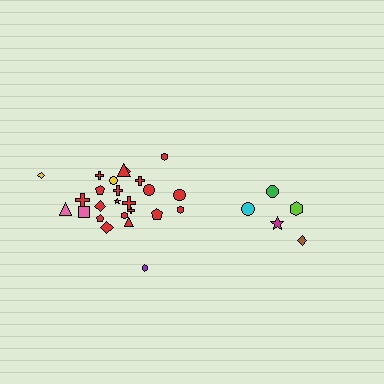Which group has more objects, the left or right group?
The left group.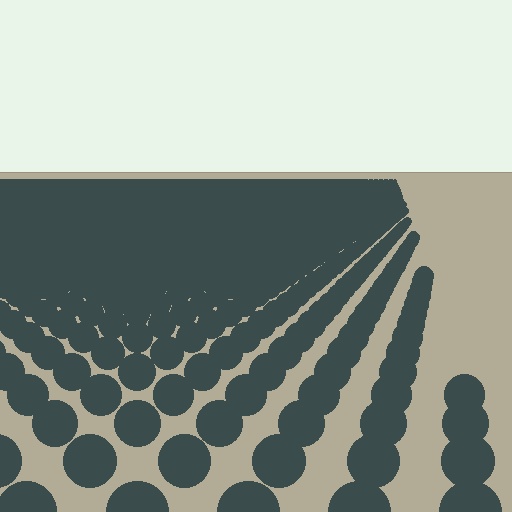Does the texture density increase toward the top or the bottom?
Density increases toward the top.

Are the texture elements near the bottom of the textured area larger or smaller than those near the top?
Larger. Near the bottom, elements are closer to the viewer and appear at a bigger on-screen size.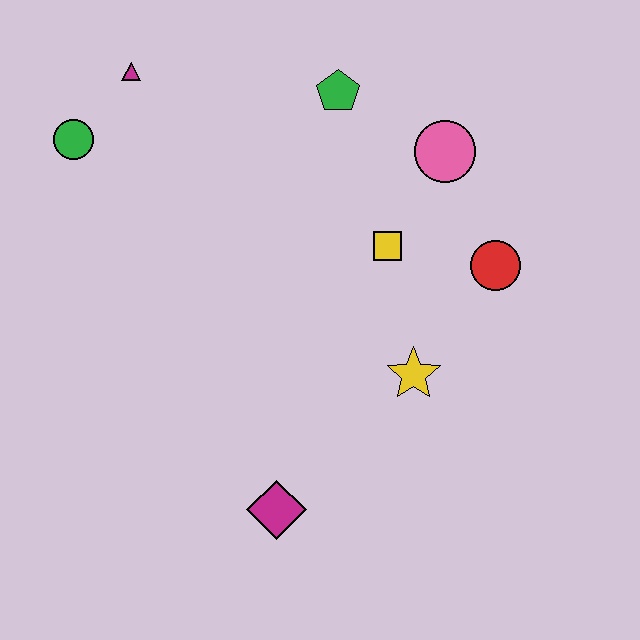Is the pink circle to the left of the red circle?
Yes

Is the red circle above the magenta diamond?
Yes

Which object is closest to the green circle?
The magenta triangle is closest to the green circle.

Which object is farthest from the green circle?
The red circle is farthest from the green circle.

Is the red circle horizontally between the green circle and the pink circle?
No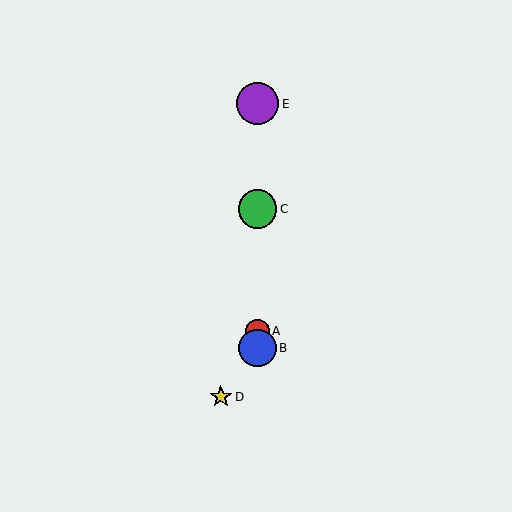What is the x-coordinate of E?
Object E is at x≈258.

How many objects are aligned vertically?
4 objects (A, B, C, E) are aligned vertically.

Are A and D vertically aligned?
No, A is at x≈258 and D is at x≈221.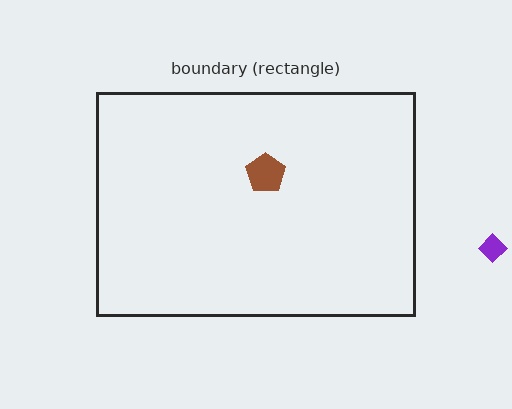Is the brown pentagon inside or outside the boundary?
Inside.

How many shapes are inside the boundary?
1 inside, 1 outside.